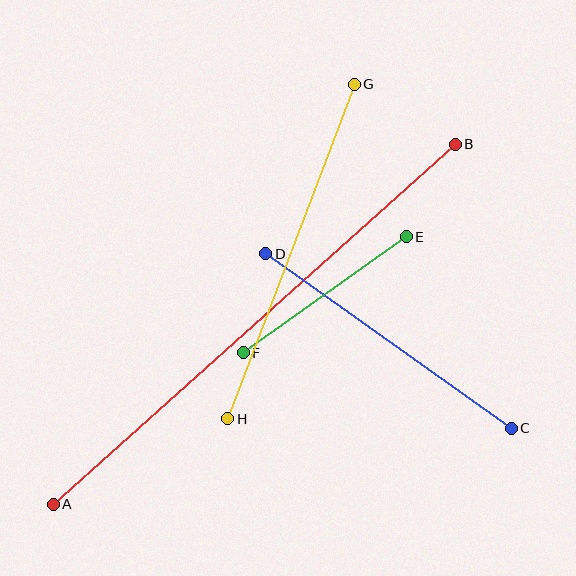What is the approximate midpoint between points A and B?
The midpoint is at approximately (254, 324) pixels.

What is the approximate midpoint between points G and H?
The midpoint is at approximately (291, 252) pixels.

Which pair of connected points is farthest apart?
Points A and B are farthest apart.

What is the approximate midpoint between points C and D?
The midpoint is at approximately (389, 341) pixels.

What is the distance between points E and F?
The distance is approximately 200 pixels.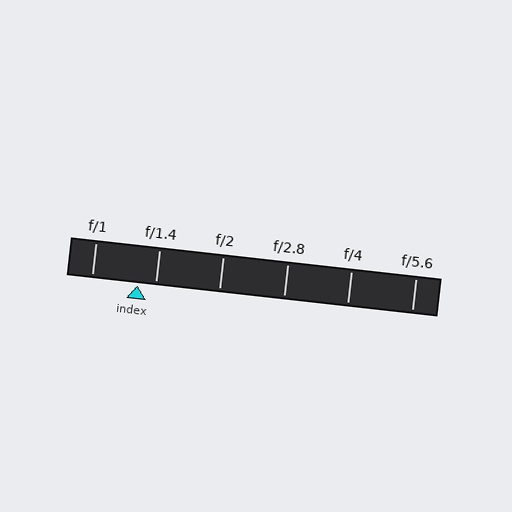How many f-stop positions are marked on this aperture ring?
There are 6 f-stop positions marked.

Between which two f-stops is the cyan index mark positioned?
The index mark is between f/1 and f/1.4.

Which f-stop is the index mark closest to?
The index mark is closest to f/1.4.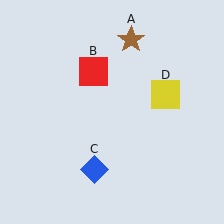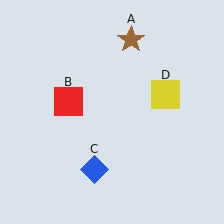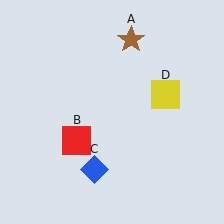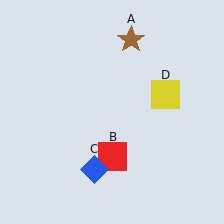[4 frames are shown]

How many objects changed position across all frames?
1 object changed position: red square (object B).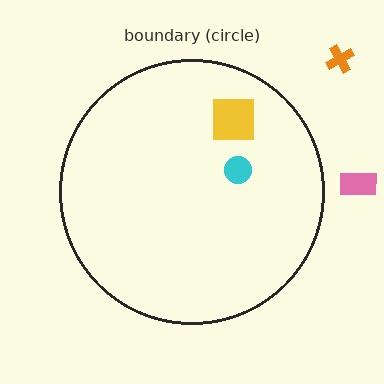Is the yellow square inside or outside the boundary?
Inside.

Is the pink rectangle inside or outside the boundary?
Outside.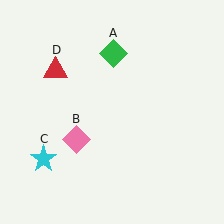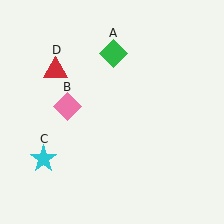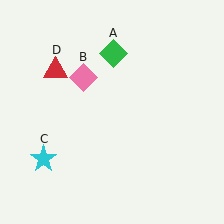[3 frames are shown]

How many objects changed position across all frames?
1 object changed position: pink diamond (object B).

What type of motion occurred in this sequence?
The pink diamond (object B) rotated clockwise around the center of the scene.